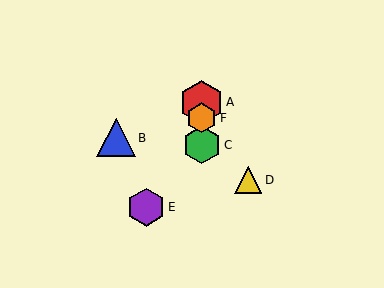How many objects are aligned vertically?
3 objects (A, C, F) are aligned vertically.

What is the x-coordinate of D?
Object D is at x≈248.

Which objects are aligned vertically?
Objects A, C, F are aligned vertically.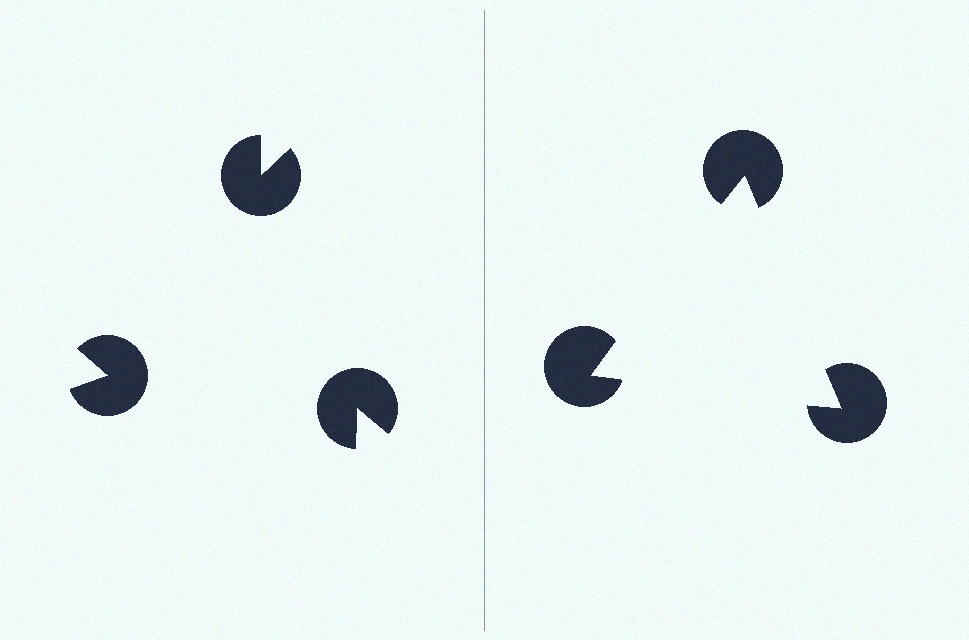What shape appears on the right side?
An illusory triangle.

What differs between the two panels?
The pac-man discs are positioned identically on both sides; only the wedge orientations differ. On the right they align to a triangle; on the left they are misaligned.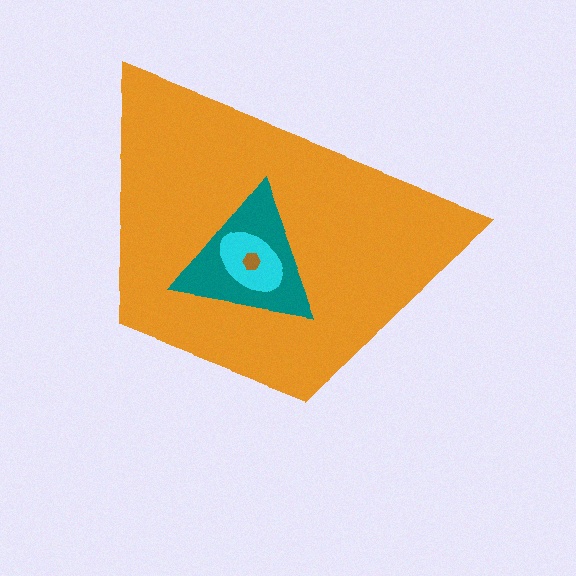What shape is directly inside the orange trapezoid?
The teal triangle.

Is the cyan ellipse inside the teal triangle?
Yes.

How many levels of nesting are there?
4.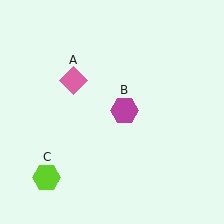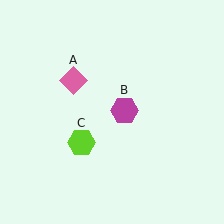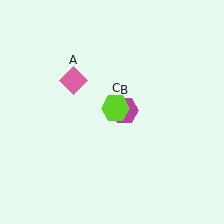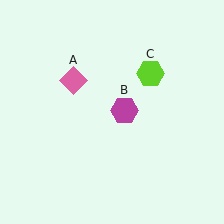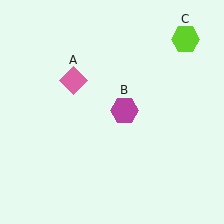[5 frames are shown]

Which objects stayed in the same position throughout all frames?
Pink diamond (object A) and magenta hexagon (object B) remained stationary.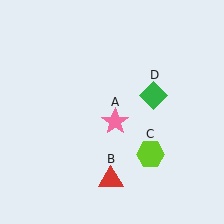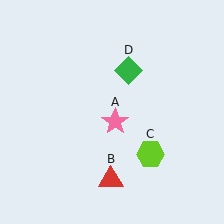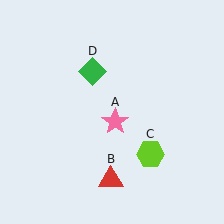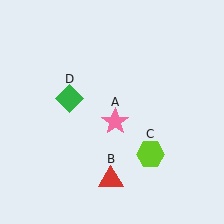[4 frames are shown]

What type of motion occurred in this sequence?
The green diamond (object D) rotated counterclockwise around the center of the scene.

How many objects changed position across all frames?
1 object changed position: green diamond (object D).